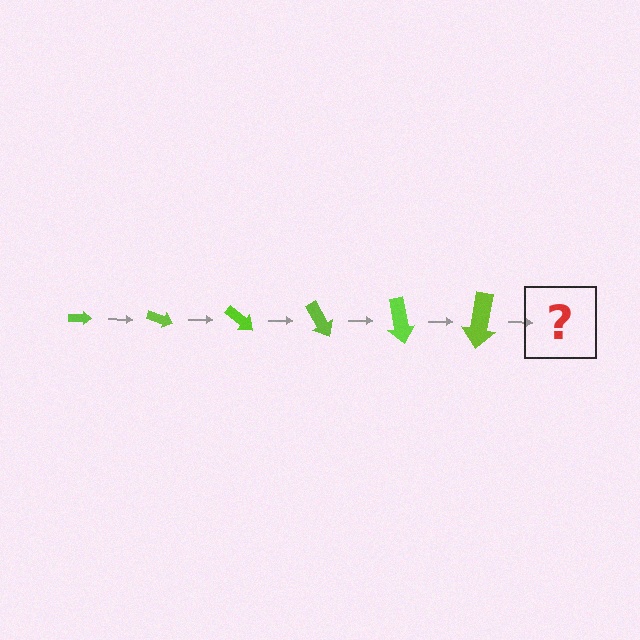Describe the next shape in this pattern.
It should be an arrow, larger than the previous one and rotated 120 degrees from the start.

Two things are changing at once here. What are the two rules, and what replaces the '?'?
The two rules are that the arrow grows larger each step and it rotates 20 degrees each step. The '?' should be an arrow, larger than the previous one and rotated 120 degrees from the start.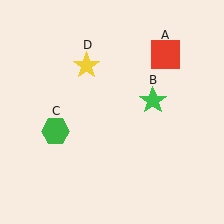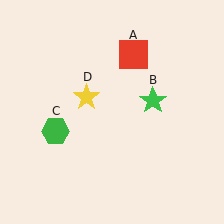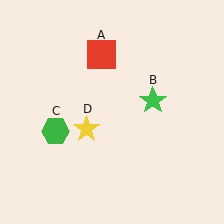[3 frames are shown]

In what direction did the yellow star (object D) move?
The yellow star (object D) moved down.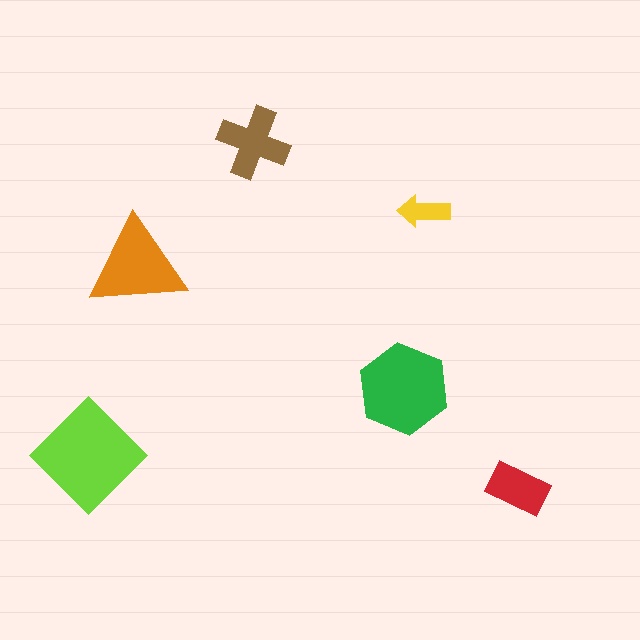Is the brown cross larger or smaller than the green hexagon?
Smaller.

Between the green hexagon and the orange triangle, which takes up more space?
The green hexagon.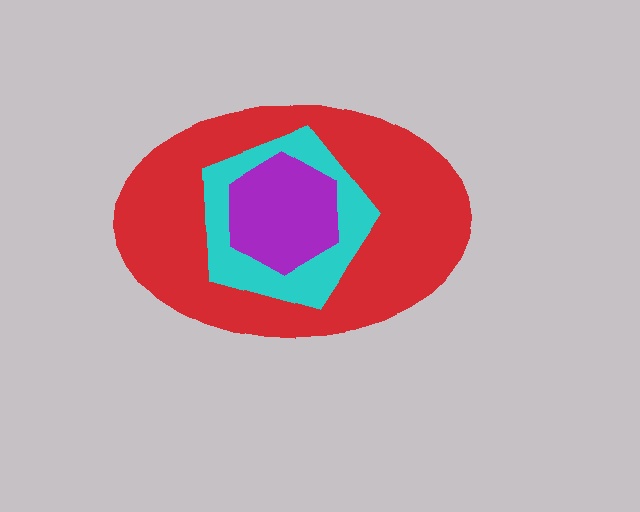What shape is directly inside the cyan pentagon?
The purple hexagon.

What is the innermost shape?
The purple hexagon.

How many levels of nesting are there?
3.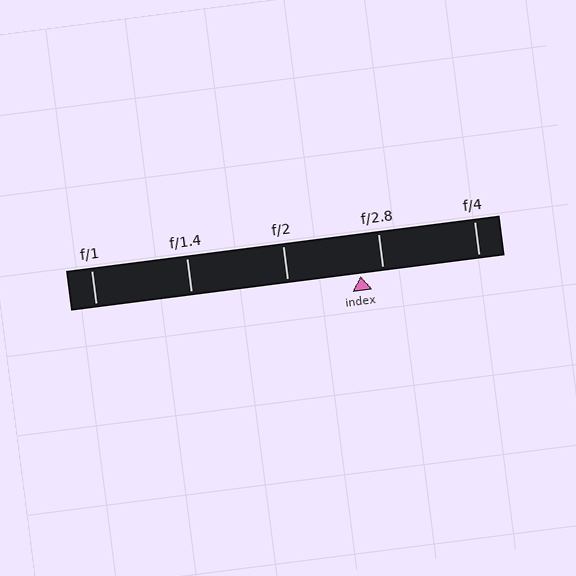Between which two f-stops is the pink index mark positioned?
The index mark is between f/2 and f/2.8.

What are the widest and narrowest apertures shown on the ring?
The widest aperture shown is f/1 and the narrowest is f/4.